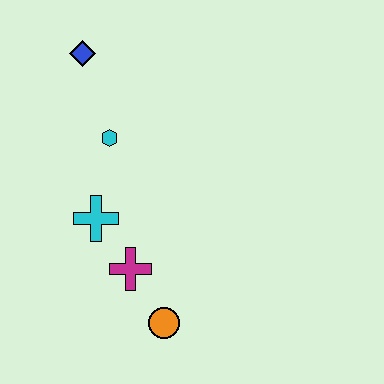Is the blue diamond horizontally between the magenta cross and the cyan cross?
No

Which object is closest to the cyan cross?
The magenta cross is closest to the cyan cross.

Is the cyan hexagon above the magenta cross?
Yes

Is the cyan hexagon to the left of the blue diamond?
No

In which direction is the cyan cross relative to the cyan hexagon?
The cyan cross is below the cyan hexagon.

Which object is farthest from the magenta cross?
The blue diamond is farthest from the magenta cross.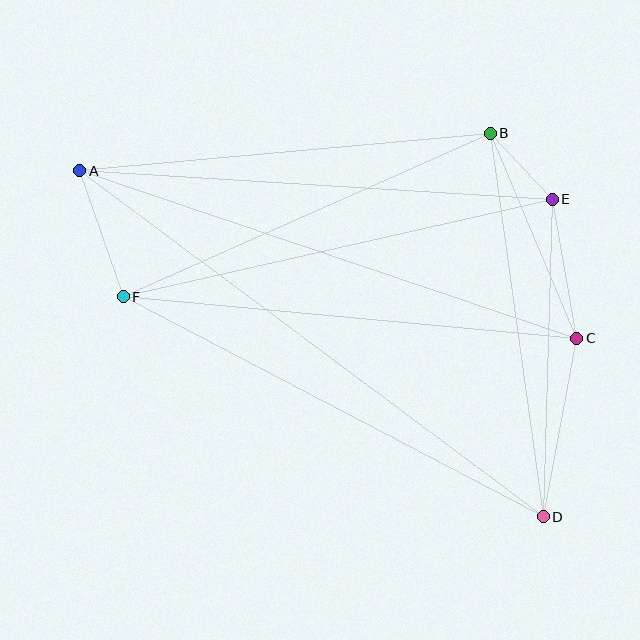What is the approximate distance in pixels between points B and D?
The distance between B and D is approximately 387 pixels.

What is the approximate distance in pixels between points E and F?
The distance between E and F is approximately 440 pixels.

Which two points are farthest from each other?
Points A and D are farthest from each other.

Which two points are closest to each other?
Points B and E are closest to each other.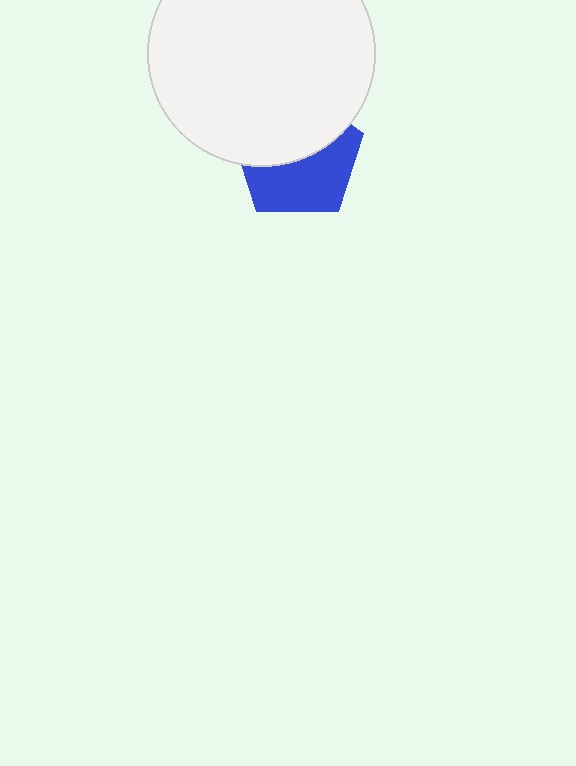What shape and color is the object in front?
The object in front is a white circle.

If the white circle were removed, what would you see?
You would see the complete blue pentagon.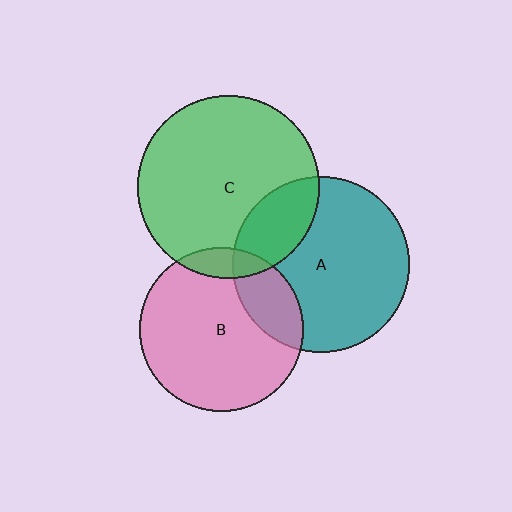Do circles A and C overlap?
Yes.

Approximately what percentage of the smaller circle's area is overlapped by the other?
Approximately 20%.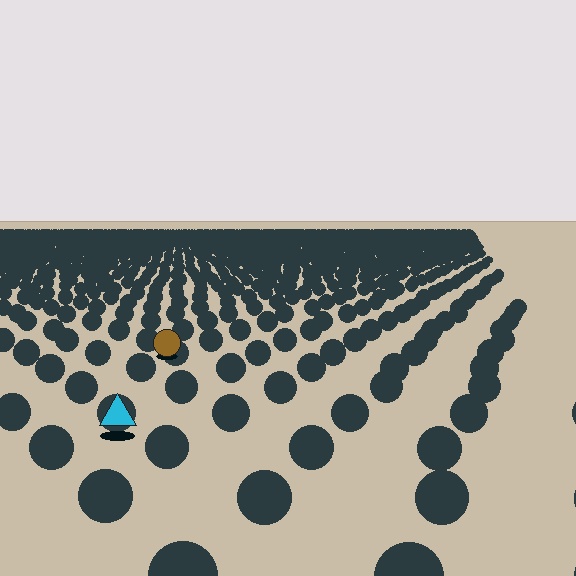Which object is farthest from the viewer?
The brown circle is farthest from the viewer. It appears smaller and the ground texture around it is denser.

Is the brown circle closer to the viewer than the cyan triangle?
No. The cyan triangle is closer — you can tell from the texture gradient: the ground texture is coarser near it.